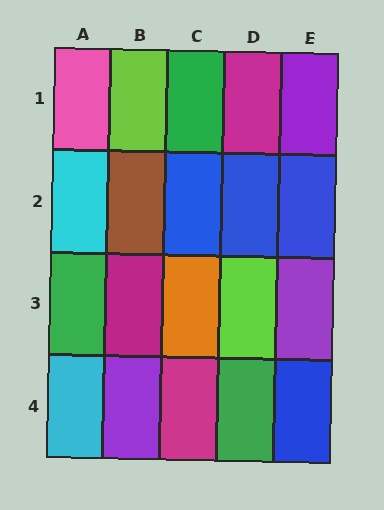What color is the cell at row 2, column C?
Blue.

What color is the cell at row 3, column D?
Lime.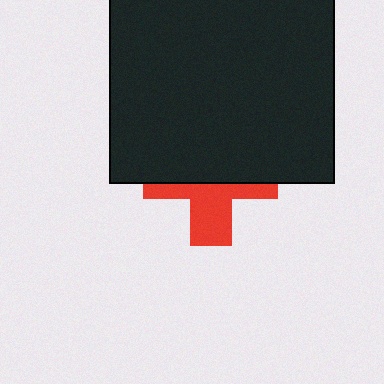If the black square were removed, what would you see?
You would see the complete red cross.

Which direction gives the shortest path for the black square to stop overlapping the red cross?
Moving up gives the shortest separation.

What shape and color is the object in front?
The object in front is a black square.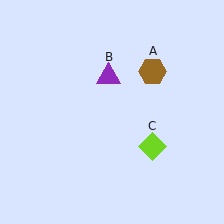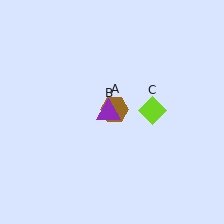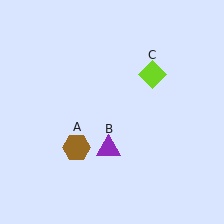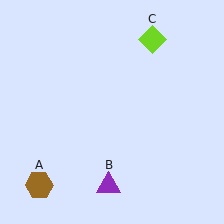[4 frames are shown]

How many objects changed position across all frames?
3 objects changed position: brown hexagon (object A), purple triangle (object B), lime diamond (object C).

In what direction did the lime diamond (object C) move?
The lime diamond (object C) moved up.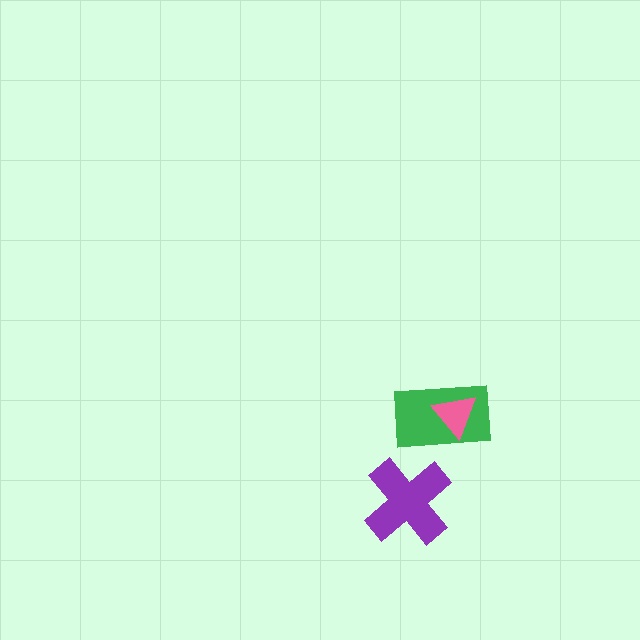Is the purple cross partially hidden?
No, no other shape covers it.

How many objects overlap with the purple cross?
0 objects overlap with the purple cross.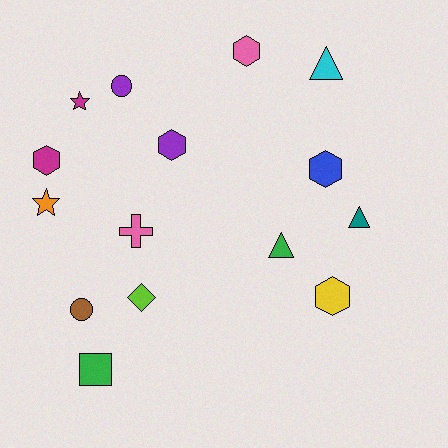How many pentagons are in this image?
There are no pentagons.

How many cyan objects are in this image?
There is 1 cyan object.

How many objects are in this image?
There are 15 objects.